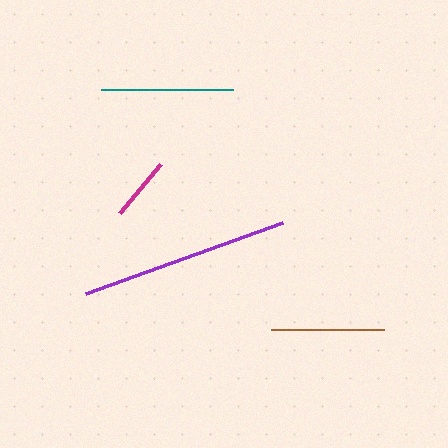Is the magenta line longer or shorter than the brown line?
The brown line is longer than the magenta line.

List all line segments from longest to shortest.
From longest to shortest: purple, teal, brown, magenta.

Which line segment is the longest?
The purple line is the longest at approximately 209 pixels.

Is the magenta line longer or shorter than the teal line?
The teal line is longer than the magenta line.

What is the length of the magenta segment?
The magenta segment is approximately 64 pixels long.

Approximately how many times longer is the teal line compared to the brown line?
The teal line is approximately 1.2 times the length of the brown line.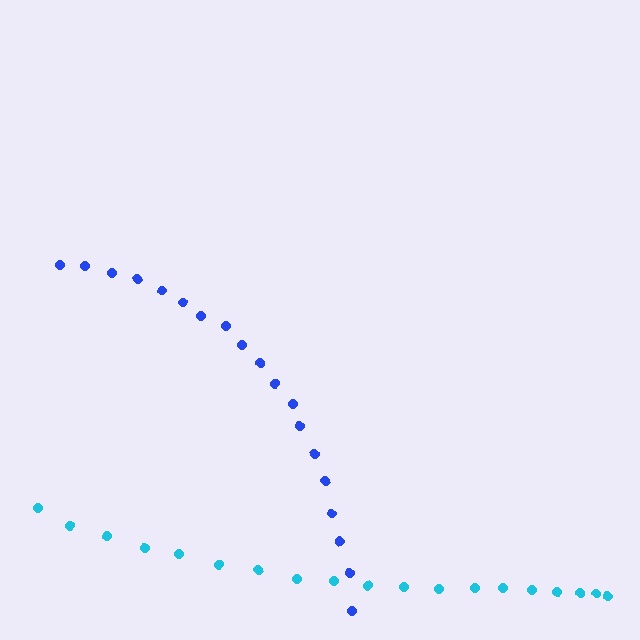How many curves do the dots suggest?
There are 2 distinct paths.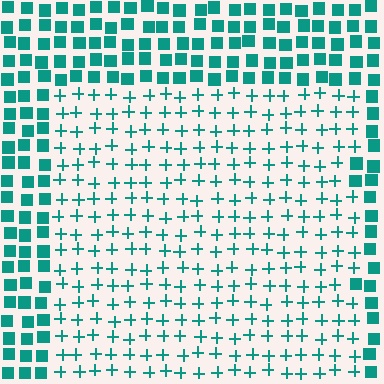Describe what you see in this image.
The image is filled with small teal elements arranged in a uniform grid. A rectangle-shaped region contains plus signs, while the surrounding area contains squares. The boundary is defined purely by the change in element shape.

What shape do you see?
I see a rectangle.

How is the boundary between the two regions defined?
The boundary is defined by a change in element shape: plus signs inside vs. squares outside. All elements share the same color and spacing.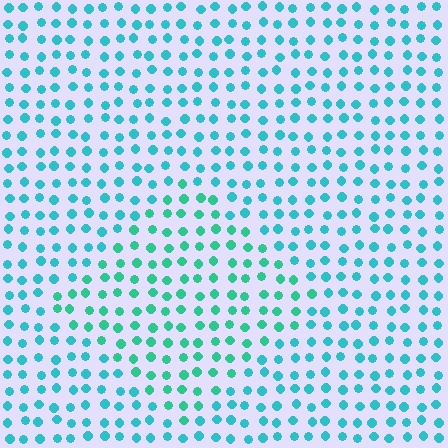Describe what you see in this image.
The image is filled with small cyan elements in a uniform arrangement. A diamond-shaped region is visible where the elements are tinted to a slightly different hue, forming a subtle color boundary.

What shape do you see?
I see a diamond.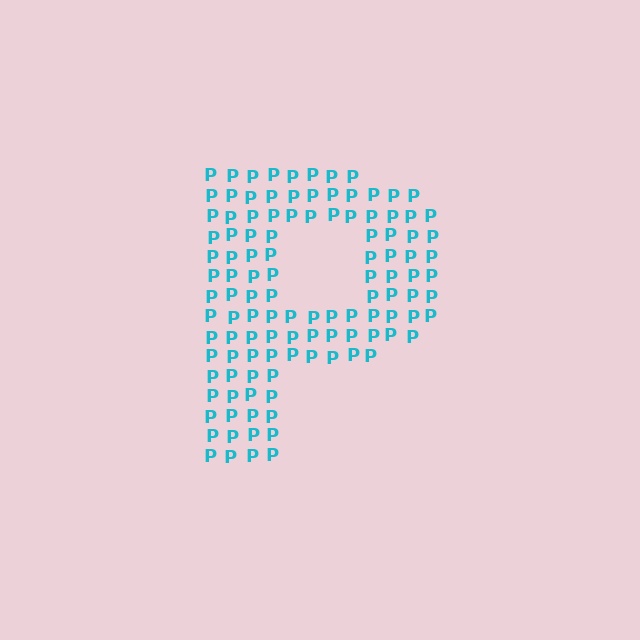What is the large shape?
The large shape is the letter P.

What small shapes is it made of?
It is made of small letter P's.